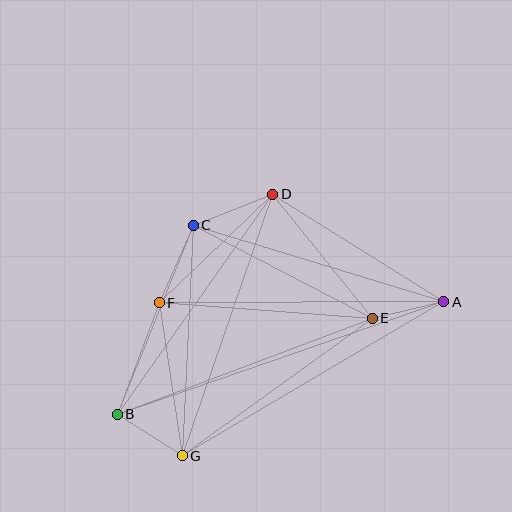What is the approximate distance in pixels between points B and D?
The distance between B and D is approximately 269 pixels.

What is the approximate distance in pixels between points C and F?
The distance between C and F is approximately 85 pixels.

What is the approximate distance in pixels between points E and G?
The distance between E and G is approximately 234 pixels.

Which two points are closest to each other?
Points A and E are closest to each other.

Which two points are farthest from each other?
Points A and B are farthest from each other.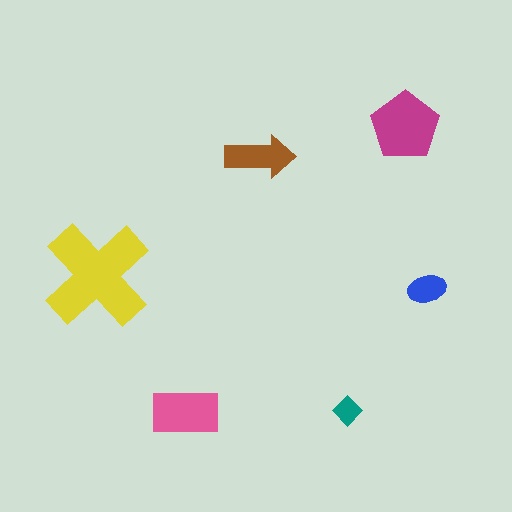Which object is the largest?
The yellow cross.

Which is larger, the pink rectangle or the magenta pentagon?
The magenta pentagon.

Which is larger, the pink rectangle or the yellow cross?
The yellow cross.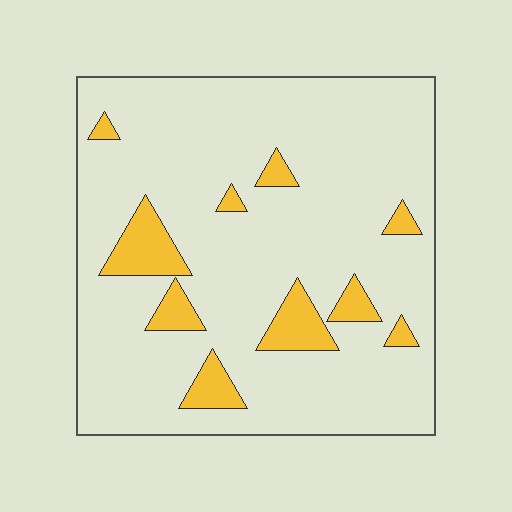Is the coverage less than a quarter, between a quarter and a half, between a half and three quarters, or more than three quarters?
Less than a quarter.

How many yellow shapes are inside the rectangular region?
10.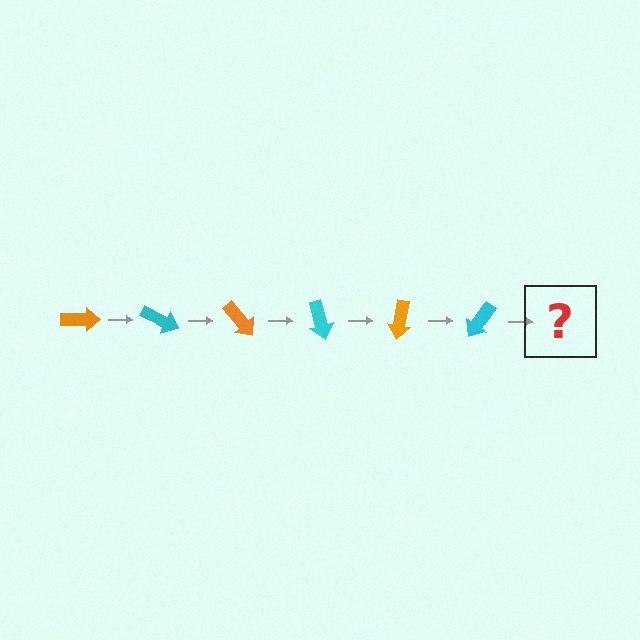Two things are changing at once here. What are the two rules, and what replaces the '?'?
The two rules are that it rotates 25 degrees each step and the color cycles through orange and cyan. The '?' should be an orange arrow, rotated 150 degrees from the start.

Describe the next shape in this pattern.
It should be an orange arrow, rotated 150 degrees from the start.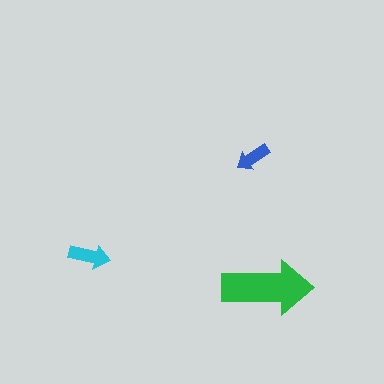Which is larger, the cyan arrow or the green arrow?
The green one.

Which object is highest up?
The blue arrow is topmost.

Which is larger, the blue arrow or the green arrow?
The green one.